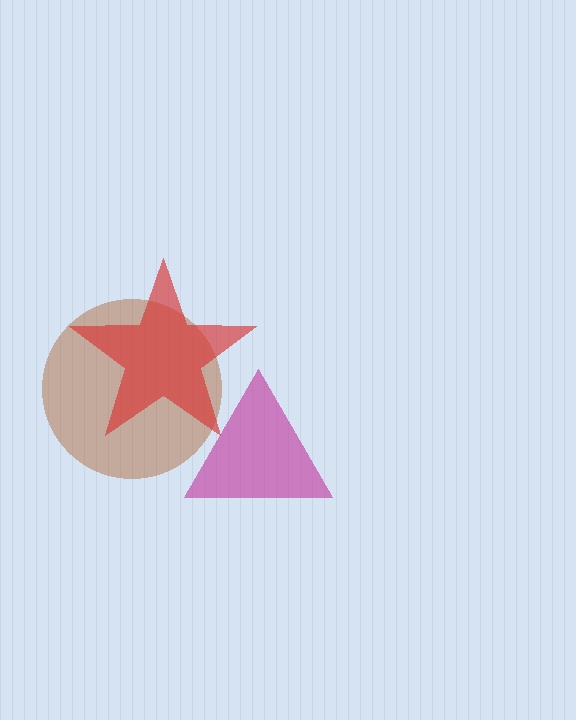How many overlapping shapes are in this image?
There are 3 overlapping shapes in the image.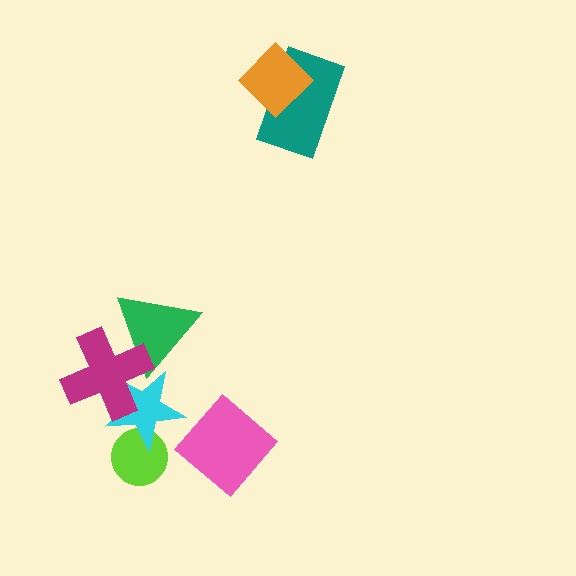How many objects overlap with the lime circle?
1 object overlaps with the lime circle.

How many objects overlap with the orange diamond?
1 object overlaps with the orange diamond.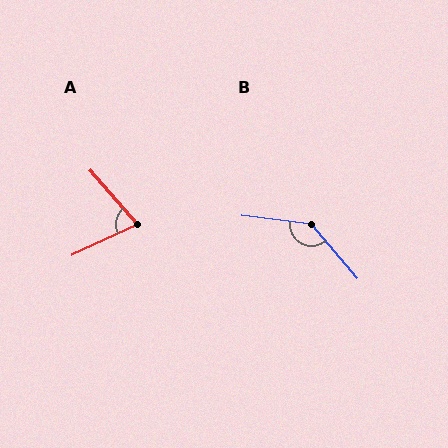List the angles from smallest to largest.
A (74°), B (138°).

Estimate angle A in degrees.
Approximately 74 degrees.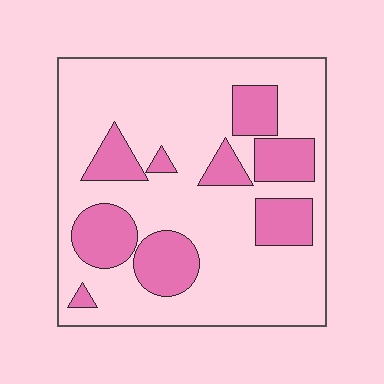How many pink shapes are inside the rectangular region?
9.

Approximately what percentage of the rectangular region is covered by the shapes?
Approximately 25%.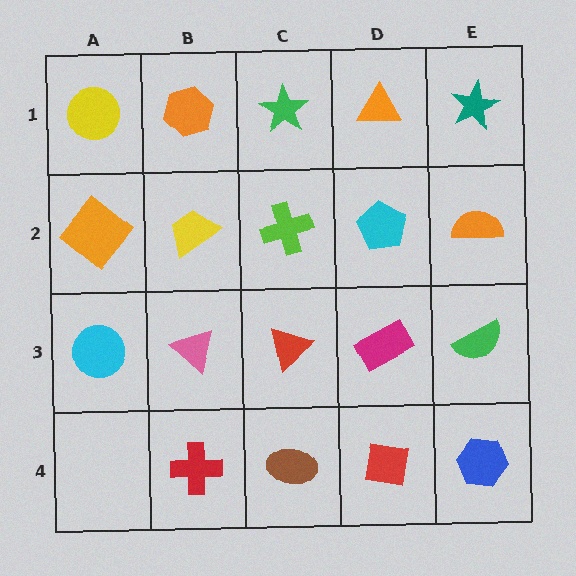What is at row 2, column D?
A cyan pentagon.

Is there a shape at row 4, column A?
No, that cell is empty.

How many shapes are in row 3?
5 shapes.